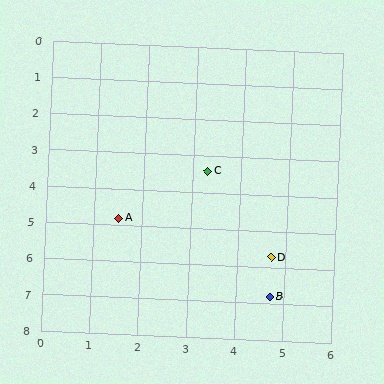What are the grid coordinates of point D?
Point D is at approximately (4.7, 5.7).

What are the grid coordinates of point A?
Point A is at approximately (1.5, 4.8).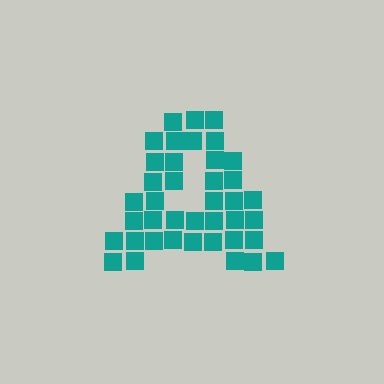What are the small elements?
The small elements are squares.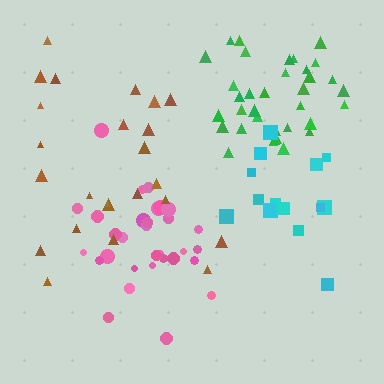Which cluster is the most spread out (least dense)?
Brown.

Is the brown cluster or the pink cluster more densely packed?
Pink.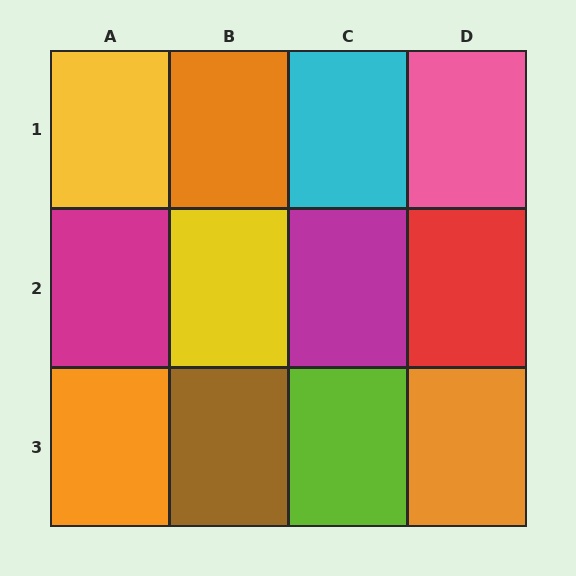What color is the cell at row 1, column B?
Orange.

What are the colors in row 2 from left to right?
Magenta, yellow, magenta, red.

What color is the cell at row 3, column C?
Lime.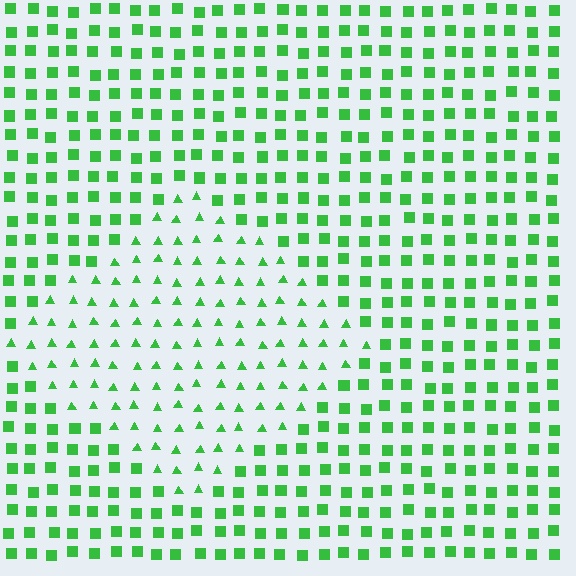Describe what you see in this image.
The image is filled with small green elements arranged in a uniform grid. A diamond-shaped region contains triangles, while the surrounding area contains squares. The boundary is defined purely by the change in element shape.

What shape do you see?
I see a diamond.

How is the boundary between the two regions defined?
The boundary is defined by a change in element shape: triangles inside vs. squares outside. All elements share the same color and spacing.